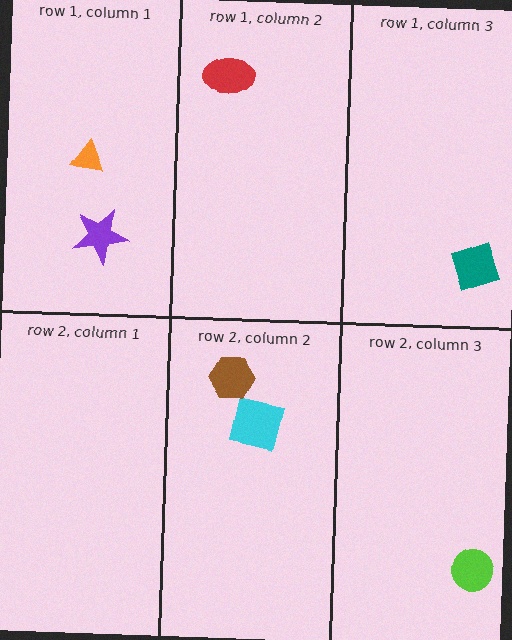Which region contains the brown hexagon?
The row 2, column 2 region.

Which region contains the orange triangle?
The row 1, column 1 region.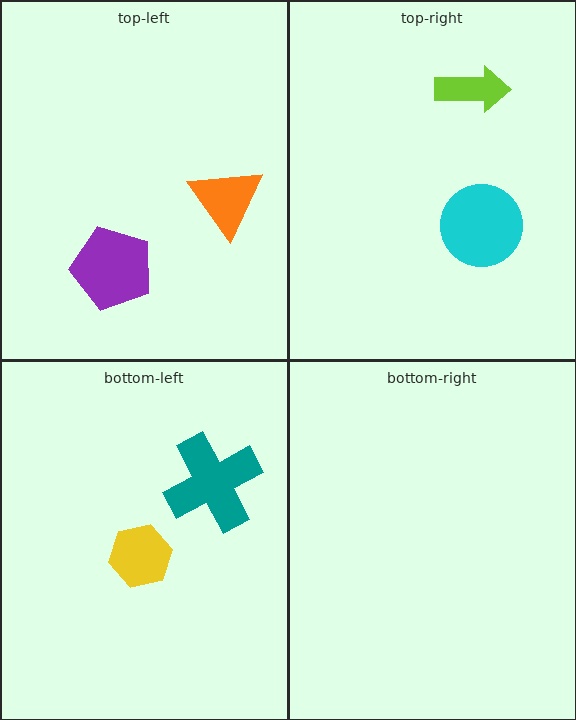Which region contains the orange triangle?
The top-left region.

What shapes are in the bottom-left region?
The yellow hexagon, the teal cross.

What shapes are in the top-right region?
The cyan circle, the lime arrow.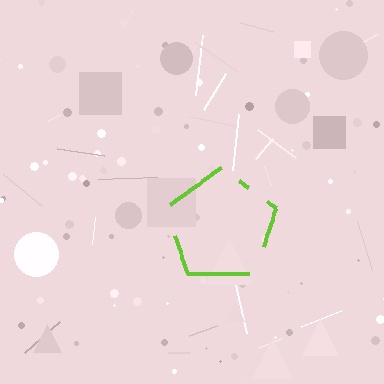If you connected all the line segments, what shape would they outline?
They would outline a pentagon.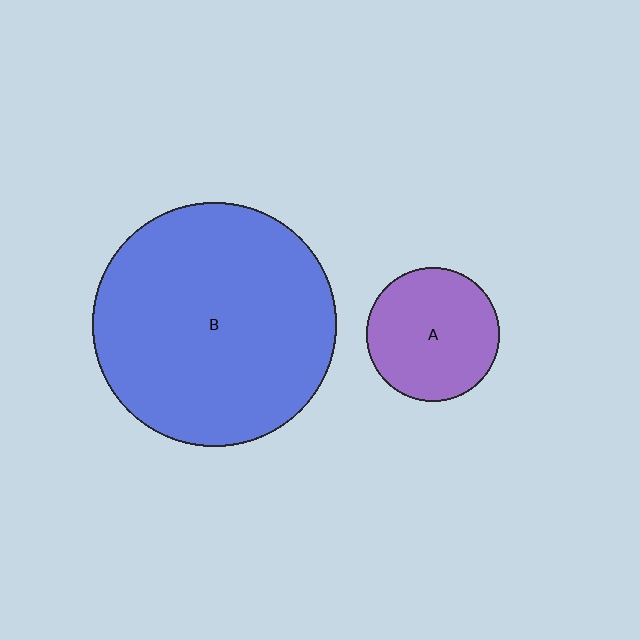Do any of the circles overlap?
No, none of the circles overlap.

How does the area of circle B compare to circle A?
Approximately 3.3 times.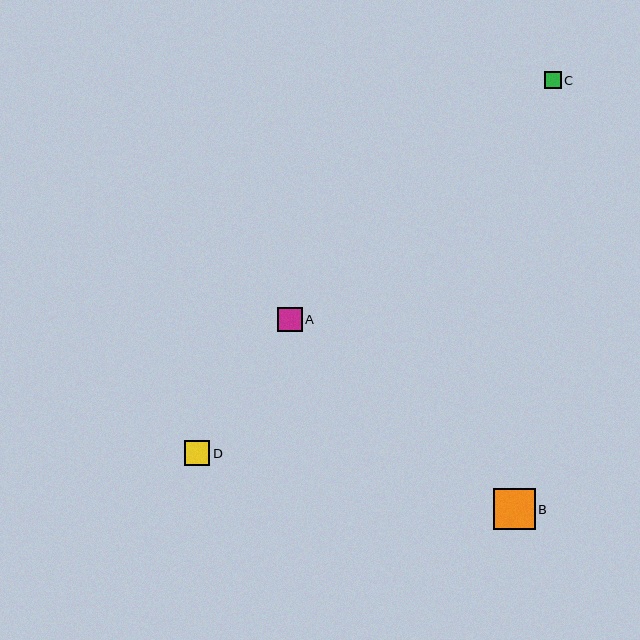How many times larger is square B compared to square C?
Square B is approximately 2.4 times the size of square C.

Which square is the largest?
Square B is the largest with a size of approximately 42 pixels.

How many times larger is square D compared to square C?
Square D is approximately 1.5 times the size of square C.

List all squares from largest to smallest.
From largest to smallest: B, D, A, C.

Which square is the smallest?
Square C is the smallest with a size of approximately 17 pixels.